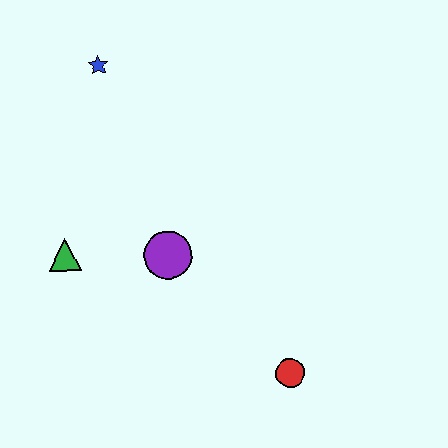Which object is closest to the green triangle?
The purple circle is closest to the green triangle.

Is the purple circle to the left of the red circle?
Yes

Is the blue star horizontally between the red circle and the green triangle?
Yes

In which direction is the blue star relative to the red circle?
The blue star is above the red circle.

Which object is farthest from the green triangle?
The red circle is farthest from the green triangle.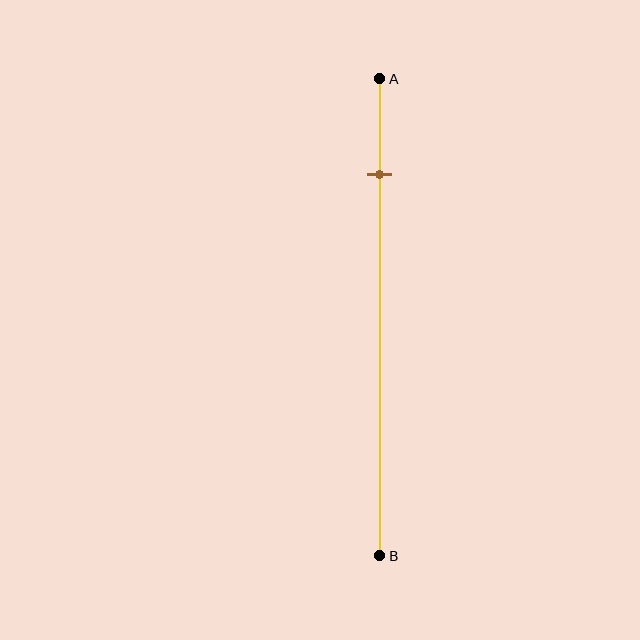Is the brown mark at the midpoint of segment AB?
No, the mark is at about 20% from A, not at the 50% midpoint.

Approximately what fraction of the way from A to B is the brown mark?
The brown mark is approximately 20% of the way from A to B.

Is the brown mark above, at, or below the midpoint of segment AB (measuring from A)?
The brown mark is above the midpoint of segment AB.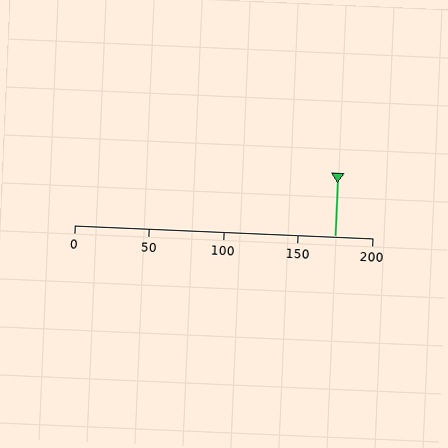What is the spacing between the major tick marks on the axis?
The major ticks are spaced 50 apart.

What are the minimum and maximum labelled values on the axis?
The axis runs from 0 to 200.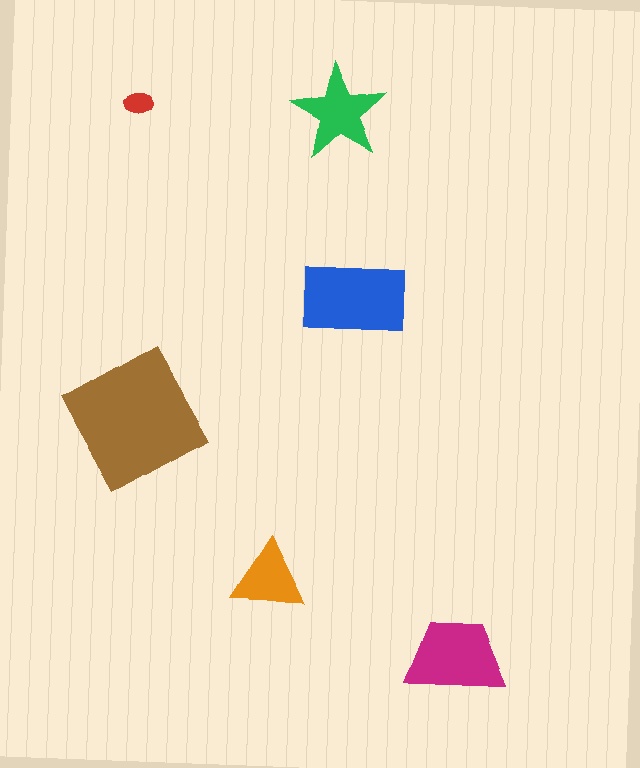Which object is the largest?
The brown square.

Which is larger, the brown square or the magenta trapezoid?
The brown square.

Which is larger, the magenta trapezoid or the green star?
The magenta trapezoid.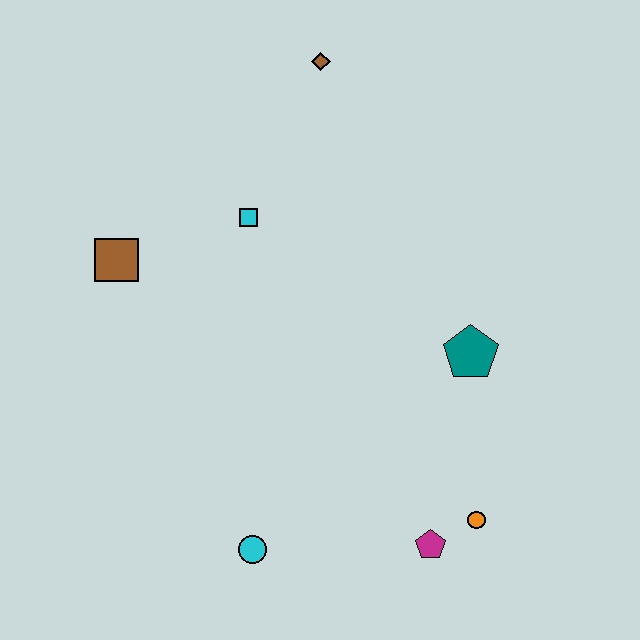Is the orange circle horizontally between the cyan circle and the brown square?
No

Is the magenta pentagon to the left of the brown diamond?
No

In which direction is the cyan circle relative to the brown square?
The cyan circle is below the brown square.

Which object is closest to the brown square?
The cyan square is closest to the brown square.